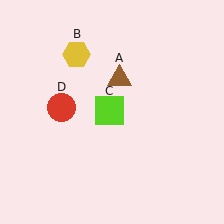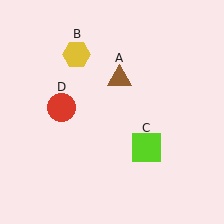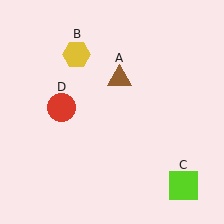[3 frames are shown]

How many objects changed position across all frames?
1 object changed position: lime square (object C).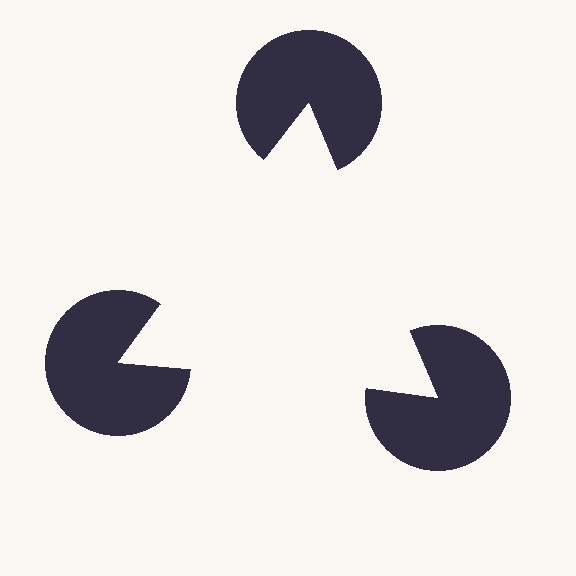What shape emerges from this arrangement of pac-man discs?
An illusory triangle — its edges are inferred from the aligned wedge cuts in the pac-man discs, not physically drawn.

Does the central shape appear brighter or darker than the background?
It typically appears slightly brighter than the background, even though no actual brightness change is drawn.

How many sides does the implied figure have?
3 sides.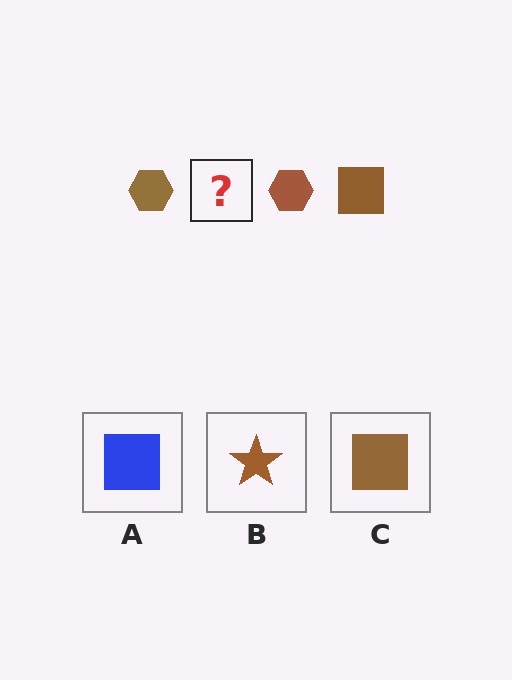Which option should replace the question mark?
Option C.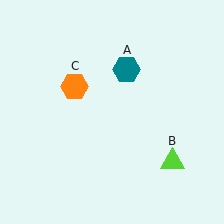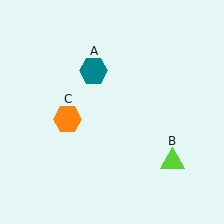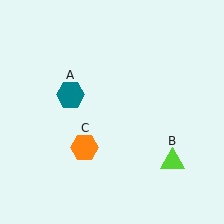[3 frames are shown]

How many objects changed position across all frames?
2 objects changed position: teal hexagon (object A), orange hexagon (object C).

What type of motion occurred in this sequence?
The teal hexagon (object A), orange hexagon (object C) rotated counterclockwise around the center of the scene.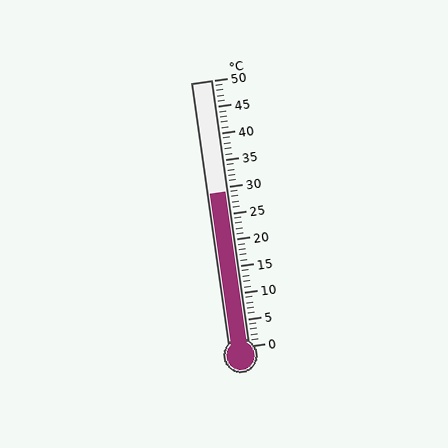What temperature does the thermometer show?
The thermometer shows approximately 29°C.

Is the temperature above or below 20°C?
The temperature is above 20°C.